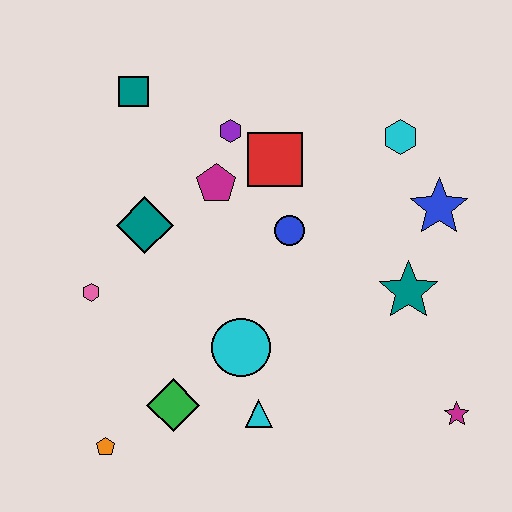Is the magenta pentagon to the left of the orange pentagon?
No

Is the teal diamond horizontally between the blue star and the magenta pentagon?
No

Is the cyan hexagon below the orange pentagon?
No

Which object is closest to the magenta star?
The teal star is closest to the magenta star.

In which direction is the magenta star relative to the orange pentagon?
The magenta star is to the right of the orange pentagon.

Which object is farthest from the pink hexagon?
The magenta star is farthest from the pink hexagon.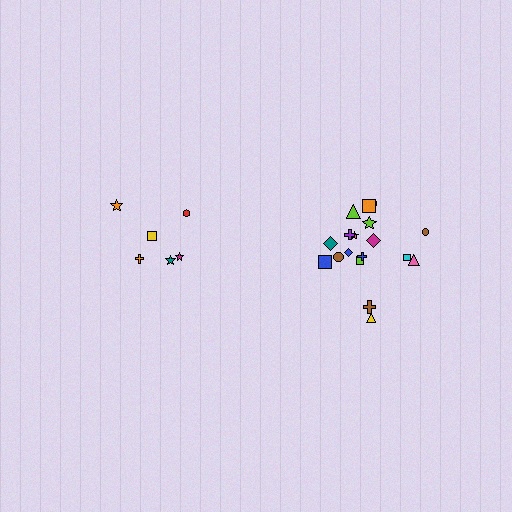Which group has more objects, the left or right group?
The right group.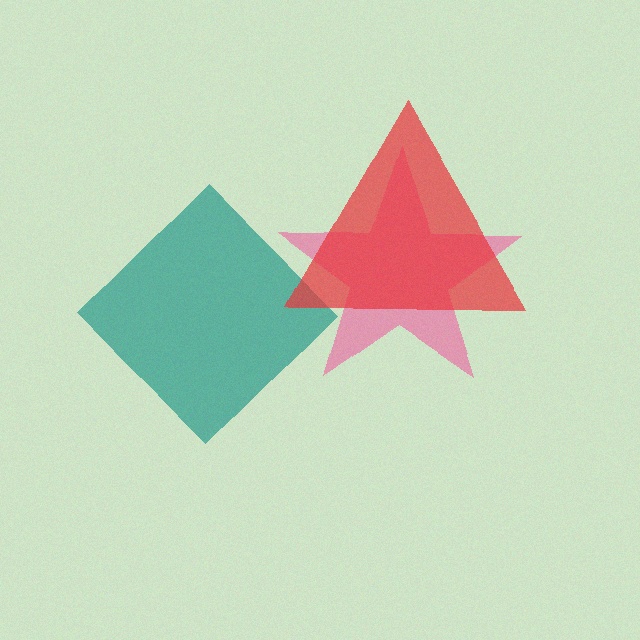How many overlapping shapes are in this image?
There are 3 overlapping shapes in the image.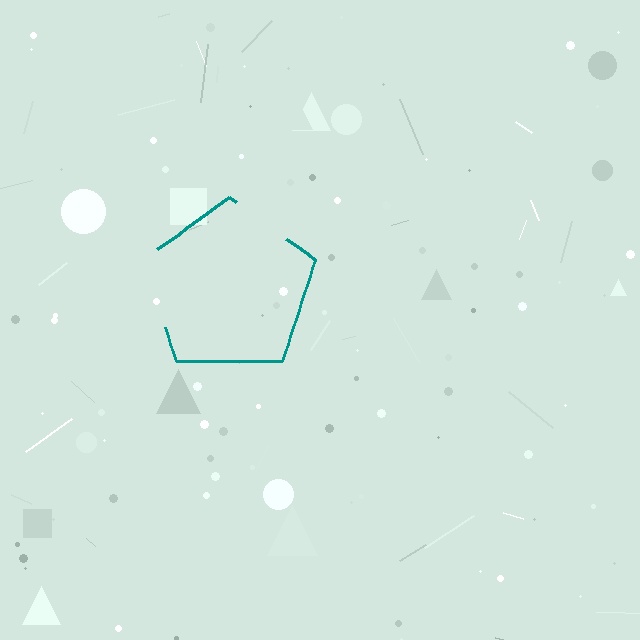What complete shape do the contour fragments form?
The contour fragments form a pentagon.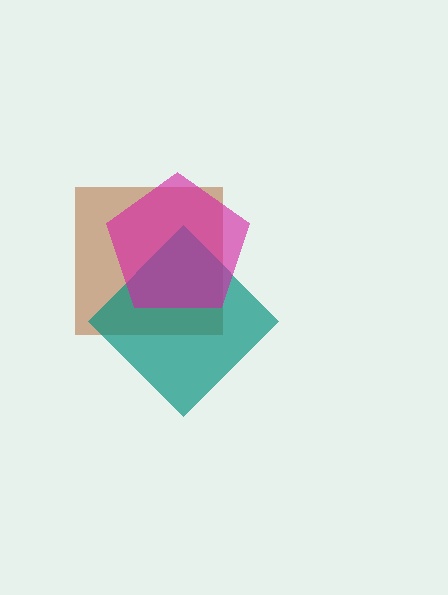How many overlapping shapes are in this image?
There are 3 overlapping shapes in the image.